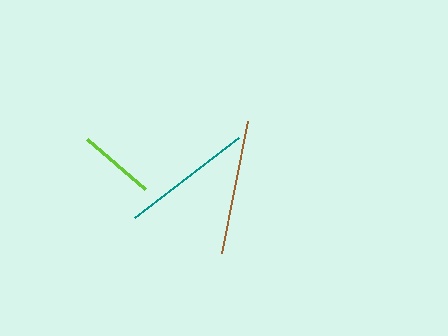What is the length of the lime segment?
The lime segment is approximately 76 pixels long.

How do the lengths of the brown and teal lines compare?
The brown and teal lines are approximately the same length.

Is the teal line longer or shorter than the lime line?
The teal line is longer than the lime line.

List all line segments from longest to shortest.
From longest to shortest: brown, teal, lime.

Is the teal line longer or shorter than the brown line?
The brown line is longer than the teal line.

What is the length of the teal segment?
The teal segment is approximately 132 pixels long.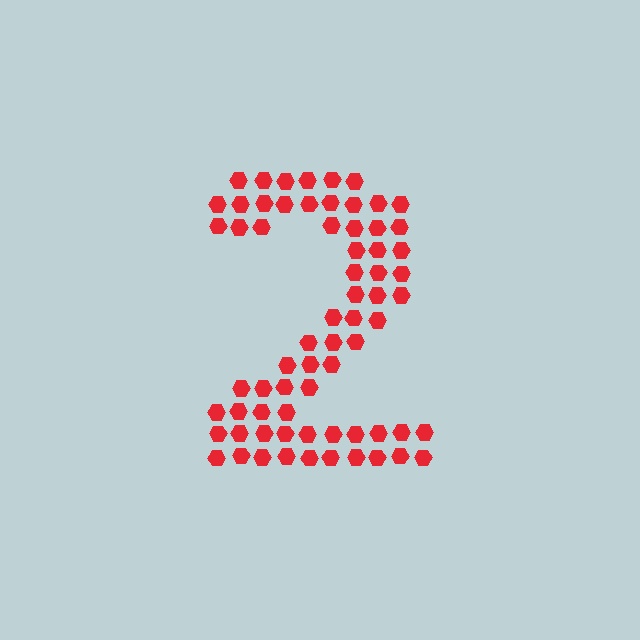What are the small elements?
The small elements are hexagons.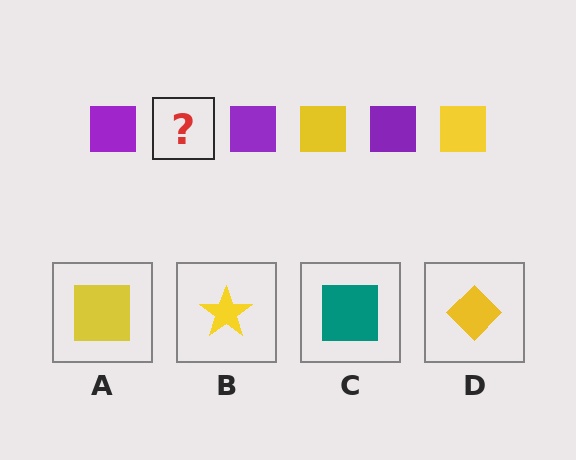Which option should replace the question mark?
Option A.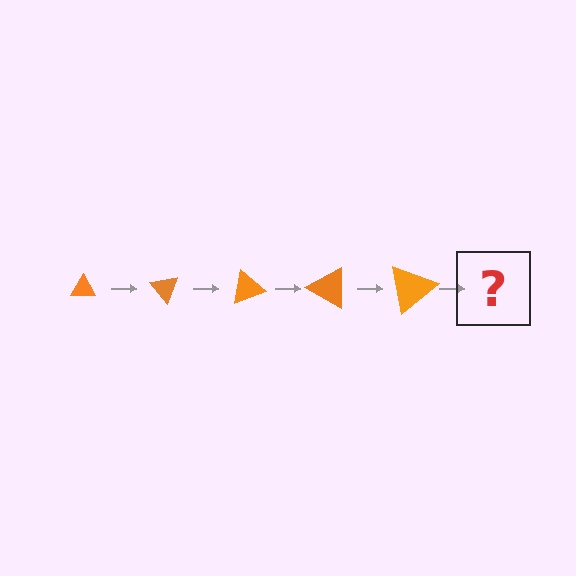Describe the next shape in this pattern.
It should be a triangle, larger than the previous one and rotated 250 degrees from the start.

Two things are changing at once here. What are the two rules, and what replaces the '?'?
The two rules are that the triangle grows larger each step and it rotates 50 degrees each step. The '?' should be a triangle, larger than the previous one and rotated 250 degrees from the start.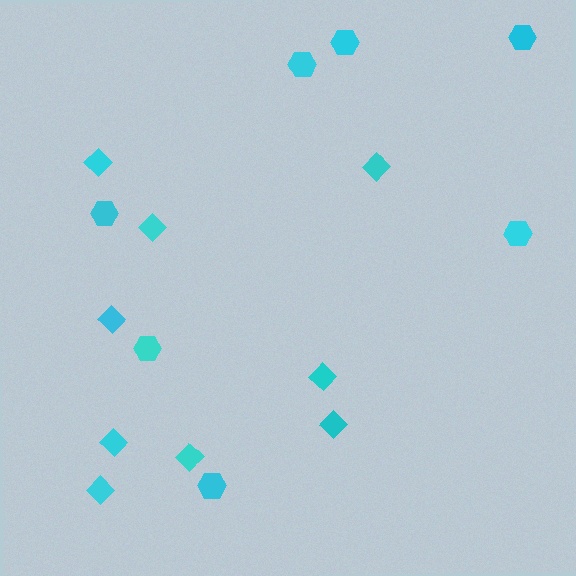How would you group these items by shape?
There are 2 groups: one group of hexagons (7) and one group of diamonds (9).